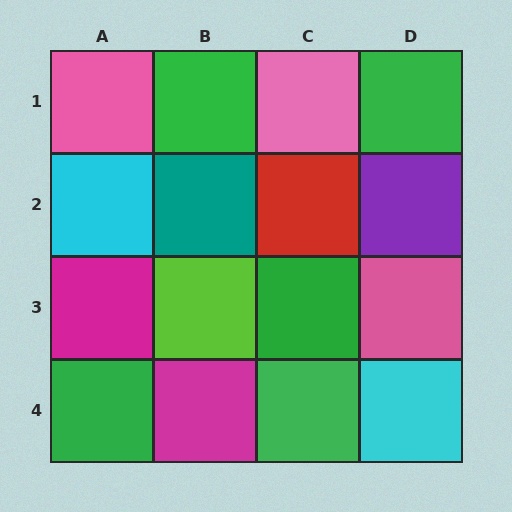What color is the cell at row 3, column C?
Green.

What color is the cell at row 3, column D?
Pink.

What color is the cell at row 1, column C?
Pink.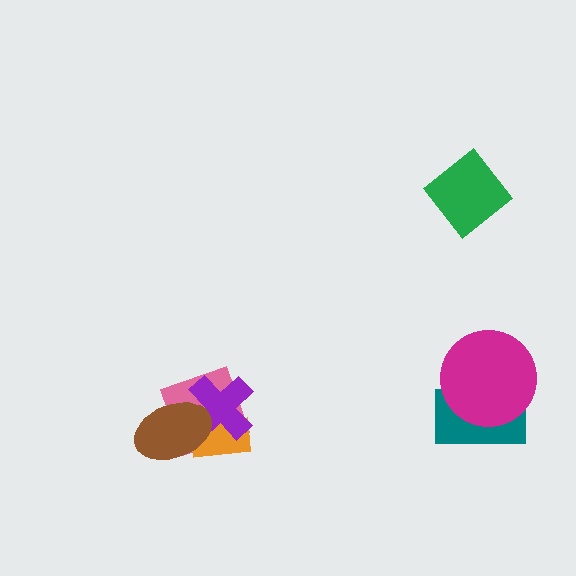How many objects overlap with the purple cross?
3 objects overlap with the purple cross.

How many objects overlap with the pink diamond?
3 objects overlap with the pink diamond.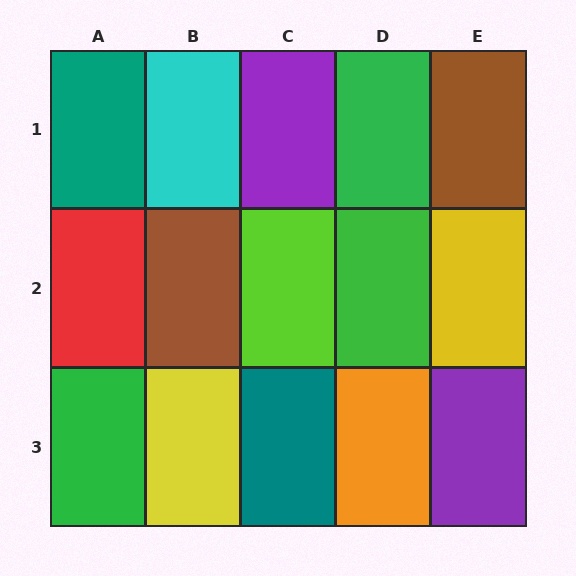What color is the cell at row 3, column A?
Green.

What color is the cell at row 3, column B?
Yellow.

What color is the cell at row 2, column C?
Lime.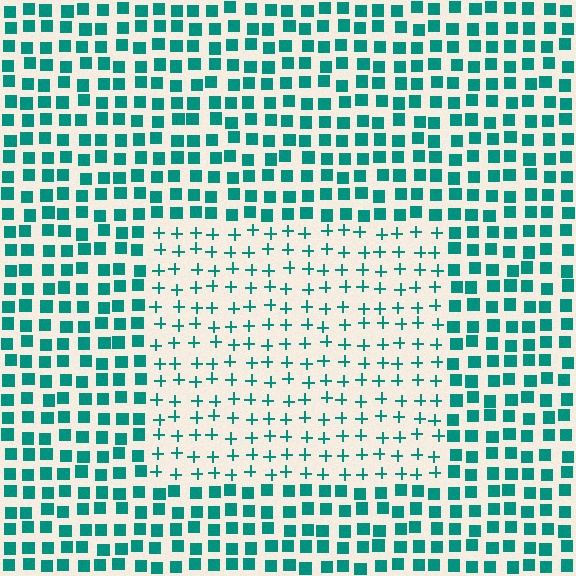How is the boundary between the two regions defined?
The boundary is defined by a change in element shape: plus signs inside vs. squares outside. All elements share the same color and spacing.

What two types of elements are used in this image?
The image uses plus signs inside the rectangle region and squares outside it.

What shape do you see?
I see a rectangle.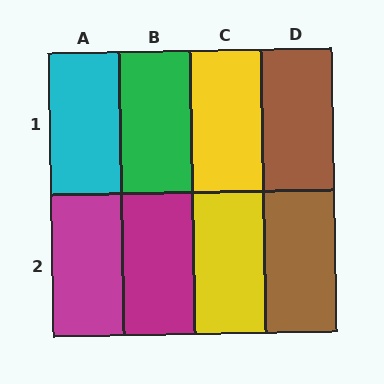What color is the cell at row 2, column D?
Brown.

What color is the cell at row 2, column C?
Yellow.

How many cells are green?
1 cell is green.